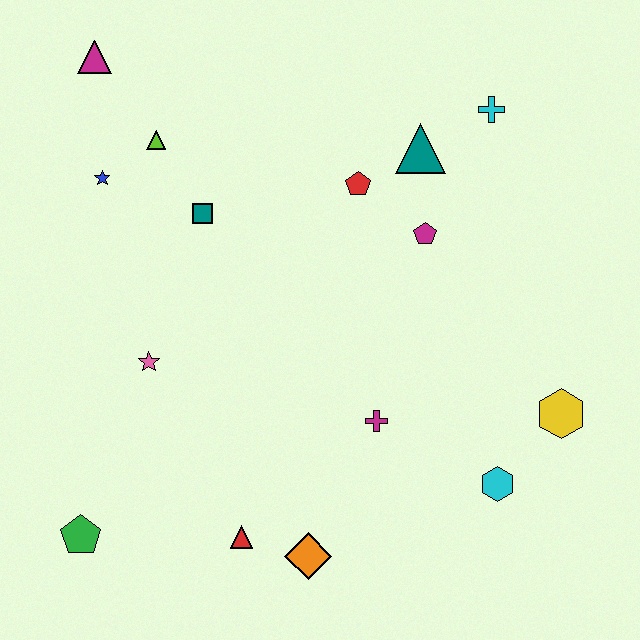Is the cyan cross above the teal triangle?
Yes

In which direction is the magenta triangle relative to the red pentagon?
The magenta triangle is to the left of the red pentagon.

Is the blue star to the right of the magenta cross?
No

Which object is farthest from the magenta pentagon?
The green pentagon is farthest from the magenta pentagon.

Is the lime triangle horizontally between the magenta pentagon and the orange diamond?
No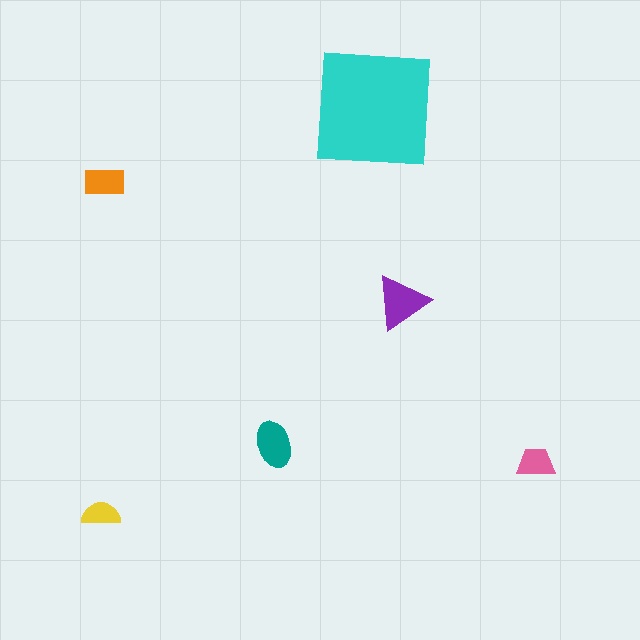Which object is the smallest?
The yellow semicircle.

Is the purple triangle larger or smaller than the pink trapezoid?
Larger.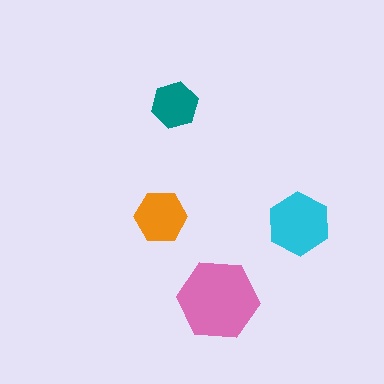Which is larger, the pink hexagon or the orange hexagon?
The pink one.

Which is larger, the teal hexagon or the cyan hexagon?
The cyan one.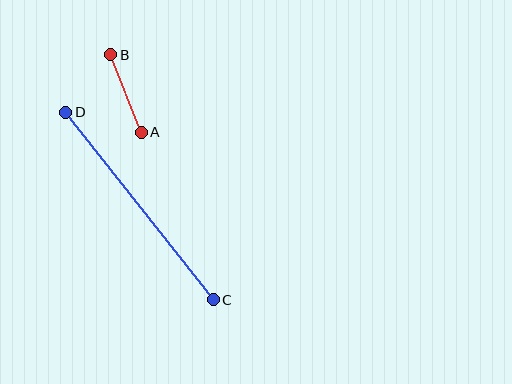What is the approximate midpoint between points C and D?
The midpoint is at approximately (140, 206) pixels.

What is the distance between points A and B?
The distance is approximately 83 pixels.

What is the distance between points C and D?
The distance is approximately 239 pixels.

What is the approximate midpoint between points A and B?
The midpoint is at approximately (126, 93) pixels.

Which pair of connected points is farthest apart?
Points C and D are farthest apart.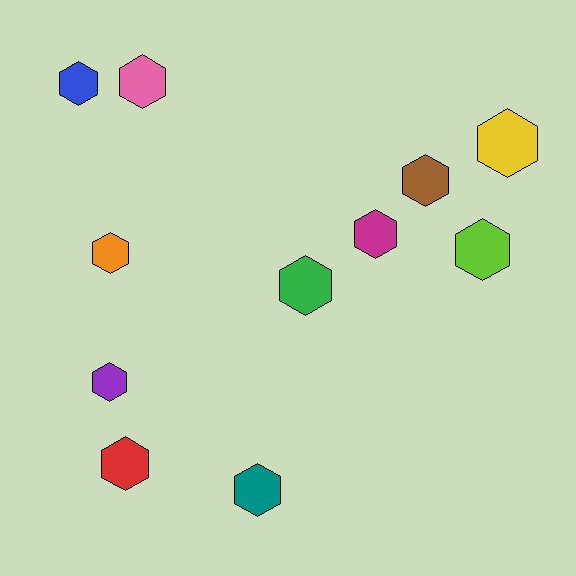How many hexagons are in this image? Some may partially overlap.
There are 11 hexagons.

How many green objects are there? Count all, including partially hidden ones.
There is 1 green object.